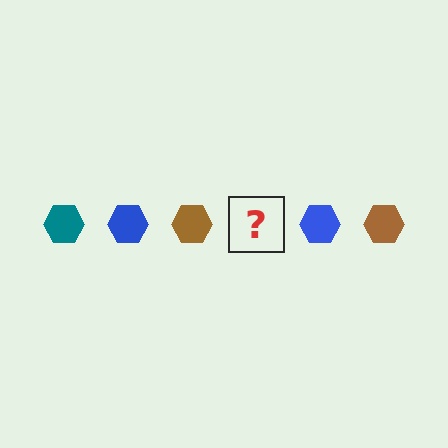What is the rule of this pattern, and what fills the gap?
The rule is that the pattern cycles through teal, blue, brown hexagons. The gap should be filled with a teal hexagon.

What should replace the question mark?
The question mark should be replaced with a teal hexagon.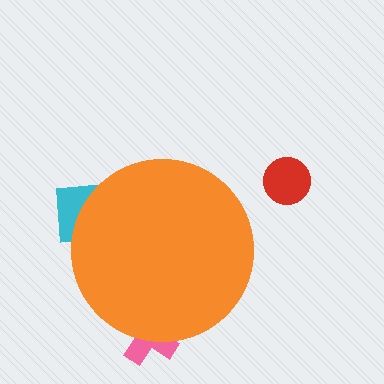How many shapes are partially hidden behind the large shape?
2 shapes are partially hidden.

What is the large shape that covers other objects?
An orange circle.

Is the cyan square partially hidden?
Yes, the cyan square is partially hidden behind the orange circle.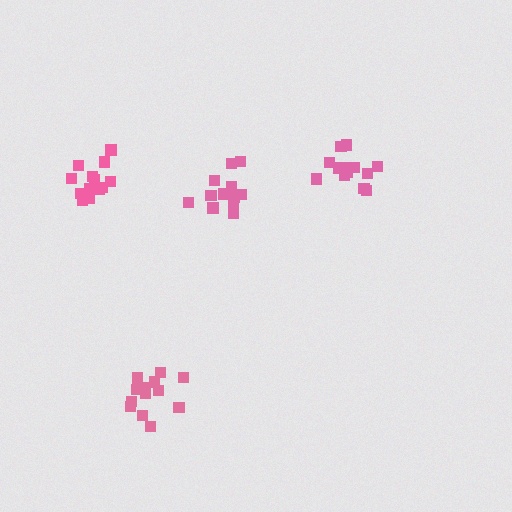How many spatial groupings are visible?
There are 4 spatial groupings.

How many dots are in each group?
Group 1: 12 dots, Group 2: 13 dots, Group 3: 13 dots, Group 4: 13 dots (51 total).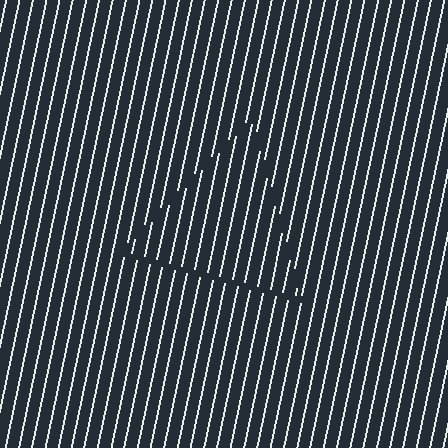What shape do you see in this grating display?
An illusory triangle. The interior of the shape contains the same grating, shifted by half a period — the contour is defined by the phase discontinuity where line-ends from the inner and outer gratings abut.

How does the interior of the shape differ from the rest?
The interior of the shape contains the same grating, shifted by half a period — the contour is defined by the phase discontinuity where line-ends from the inner and outer gratings abut.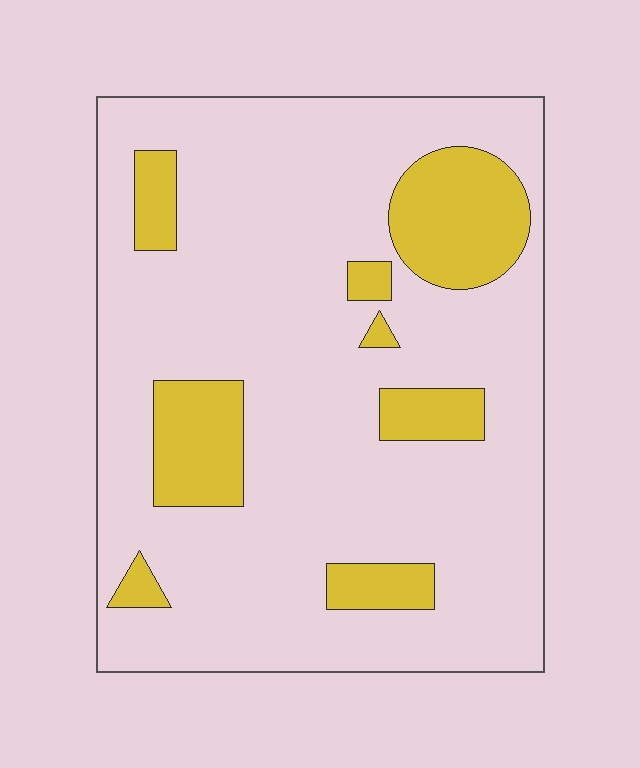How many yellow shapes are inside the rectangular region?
8.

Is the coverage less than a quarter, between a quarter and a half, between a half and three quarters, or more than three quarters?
Less than a quarter.